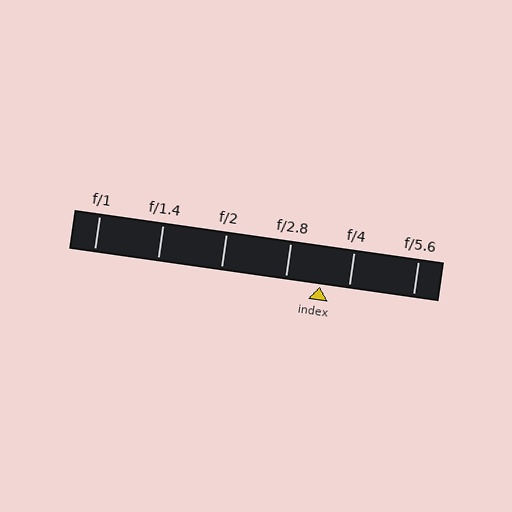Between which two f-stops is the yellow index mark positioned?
The index mark is between f/2.8 and f/4.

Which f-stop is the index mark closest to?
The index mark is closest to f/4.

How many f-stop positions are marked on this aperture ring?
There are 6 f-stop positions marked.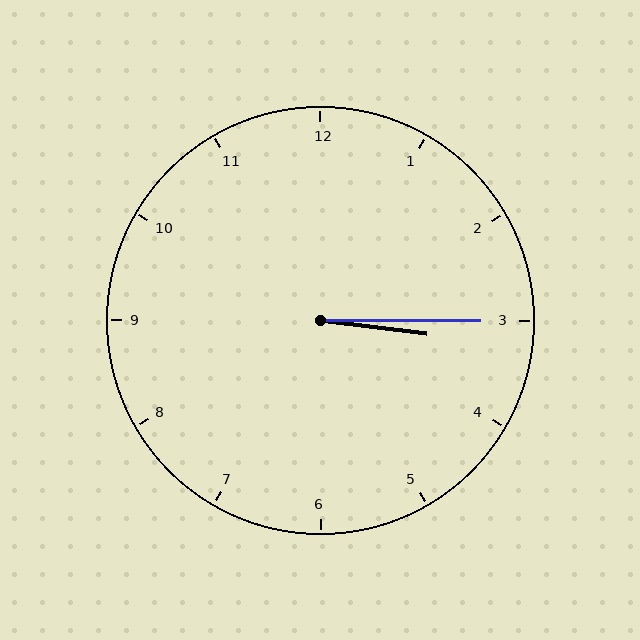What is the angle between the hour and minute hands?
Approximately 8 degrees.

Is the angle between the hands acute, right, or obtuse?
It is acute.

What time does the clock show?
3:15.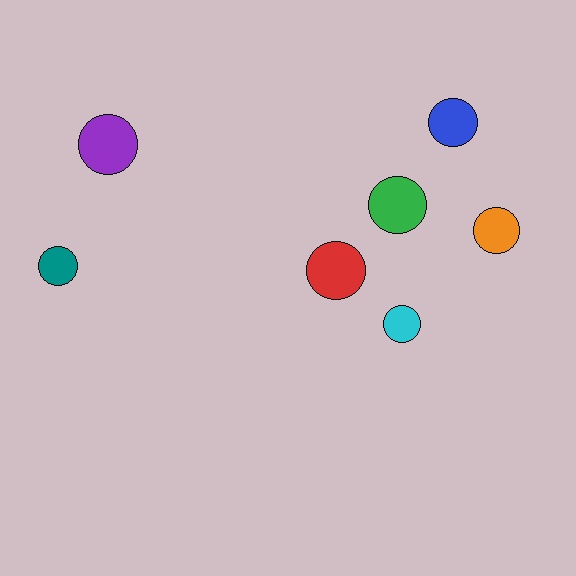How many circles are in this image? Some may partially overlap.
There are 7 circles.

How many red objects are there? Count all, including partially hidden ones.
There is 1 red object.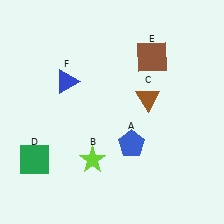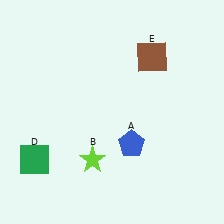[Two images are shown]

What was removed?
The brown triangle (C), the blue triangle (F) were removed in Image 2.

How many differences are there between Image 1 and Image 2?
There are 2 differences between the two images.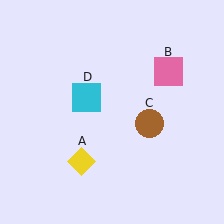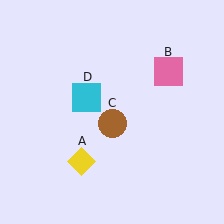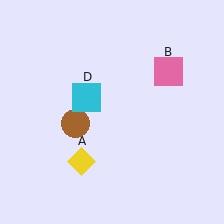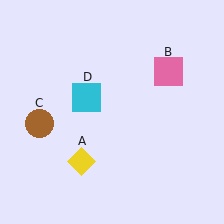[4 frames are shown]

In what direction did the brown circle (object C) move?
The brown circle (object C) moved left.